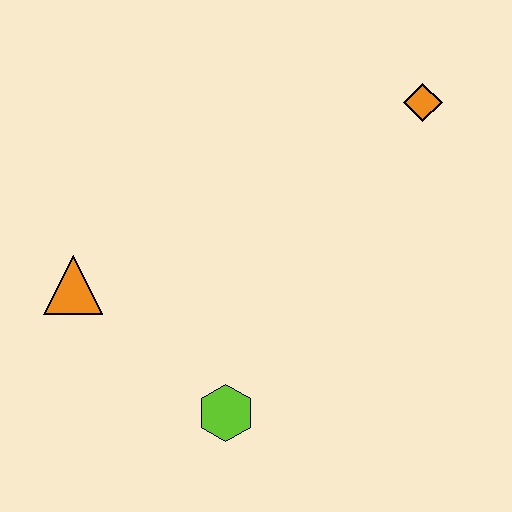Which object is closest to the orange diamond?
The lime hexagon is closest to the orange diamond.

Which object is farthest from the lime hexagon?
The orange diamond is farthest from the lime hexagon.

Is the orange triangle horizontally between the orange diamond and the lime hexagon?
No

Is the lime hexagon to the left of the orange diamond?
Yes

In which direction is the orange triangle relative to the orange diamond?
The orange triangle is to the left of the orange diamond.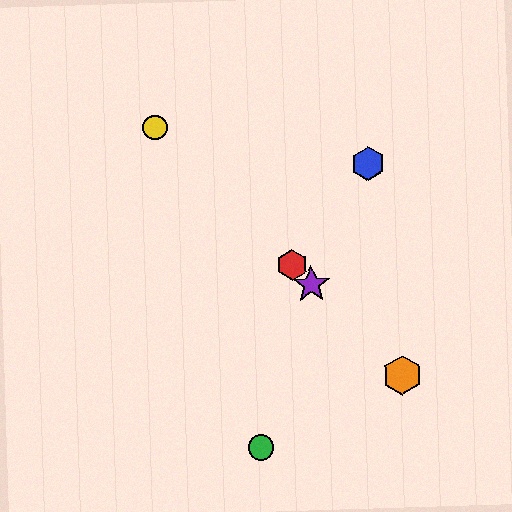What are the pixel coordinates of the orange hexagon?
The orange hexagon is at (402, 375).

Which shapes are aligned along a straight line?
The red hexagon, the yellow circle, the purple star, the orange hexagon are aligned along a straight line.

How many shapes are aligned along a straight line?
4 shapes (the red hexagon, the yellow circle, the purple star, the orange hexagon) are aligned along a straight line.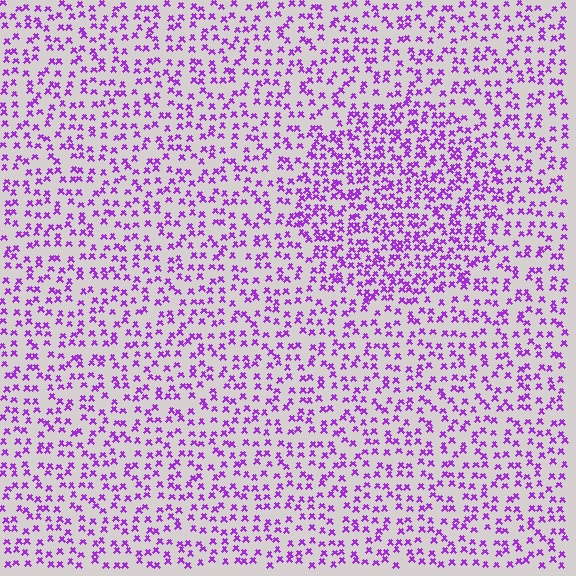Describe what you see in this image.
The image contains small purple elements arranged at two different densities. A circle-shaped region is visible where the elements are more densely packed than the surrounding area.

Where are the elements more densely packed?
The elements are more densely packed inside the circle boundary.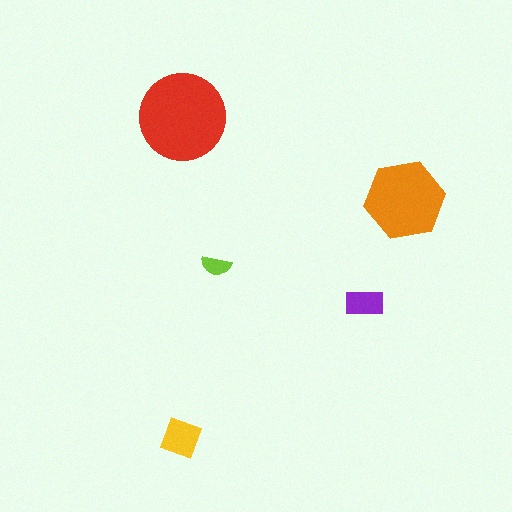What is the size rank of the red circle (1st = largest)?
1st.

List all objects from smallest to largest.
The lime semicircle, the purple rectangle, the yellow square, the orange hexagon, the red circle.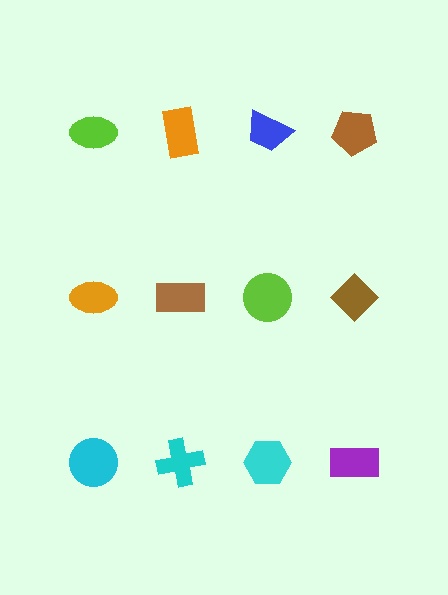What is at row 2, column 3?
A lime circle.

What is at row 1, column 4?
A brown pentagon.